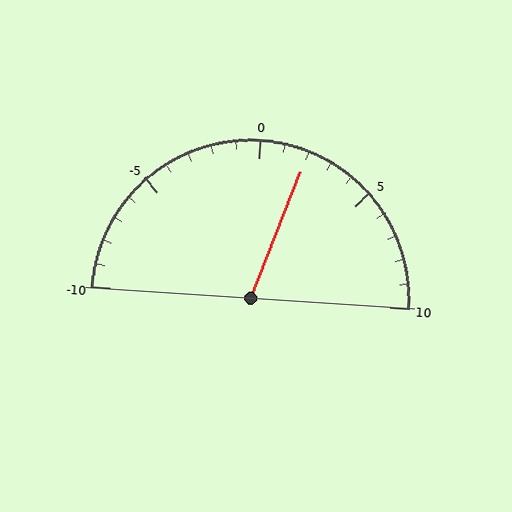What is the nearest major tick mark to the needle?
The nearest major tick mark is 0.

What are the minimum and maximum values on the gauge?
The gauge ranges from -10 to 10.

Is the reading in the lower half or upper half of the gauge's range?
The reading is in the upper half of the range (-10 to 10).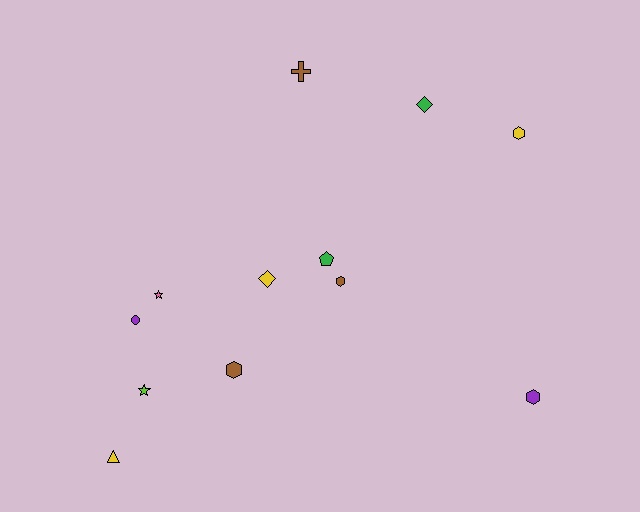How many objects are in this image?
There are 12 objects.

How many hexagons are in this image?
There are 4 hexagons.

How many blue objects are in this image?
There are no blue objects.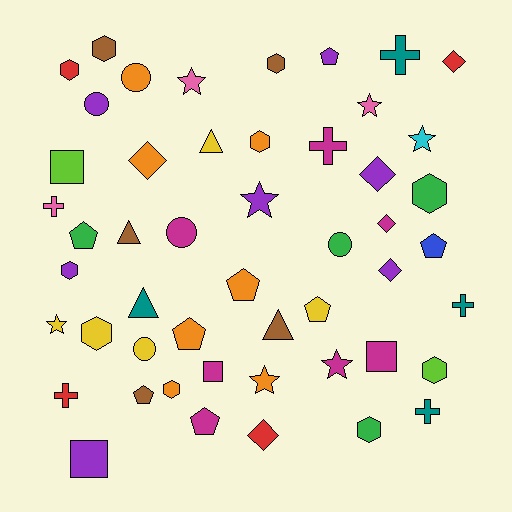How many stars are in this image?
There are 7 stars.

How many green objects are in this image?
There are 4 green objects.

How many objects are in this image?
There are 50 objects.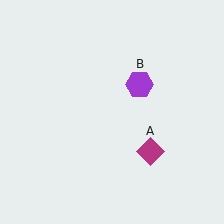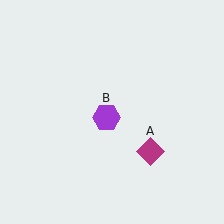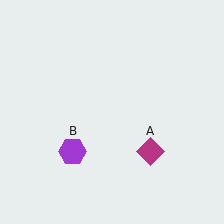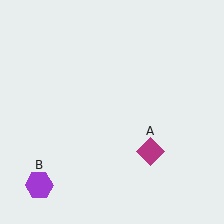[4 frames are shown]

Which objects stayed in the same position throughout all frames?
Magenta diamond (object A) remained stationary.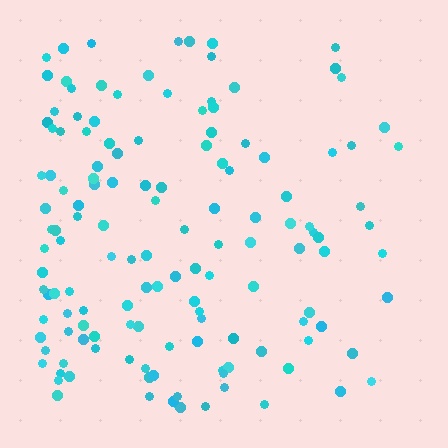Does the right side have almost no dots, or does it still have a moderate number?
Still a moderate number, just noticeably fewer than the left.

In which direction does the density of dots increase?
From right to left, with the left side densest.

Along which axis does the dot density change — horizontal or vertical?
Horizontal.